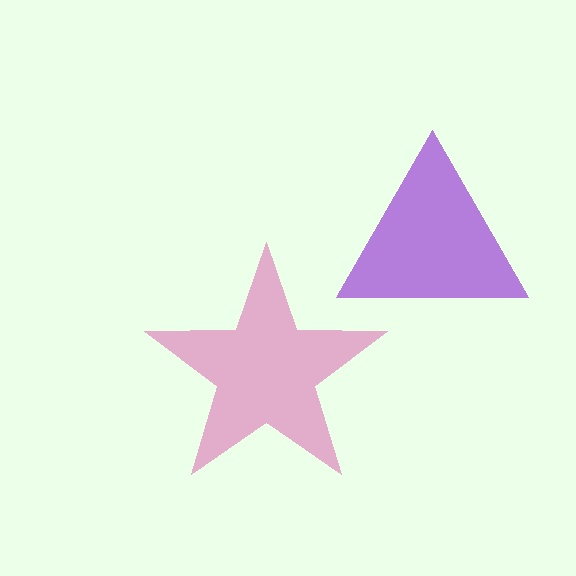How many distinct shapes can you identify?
There are 2 distinct shapes: a purple triangle, a magenta star.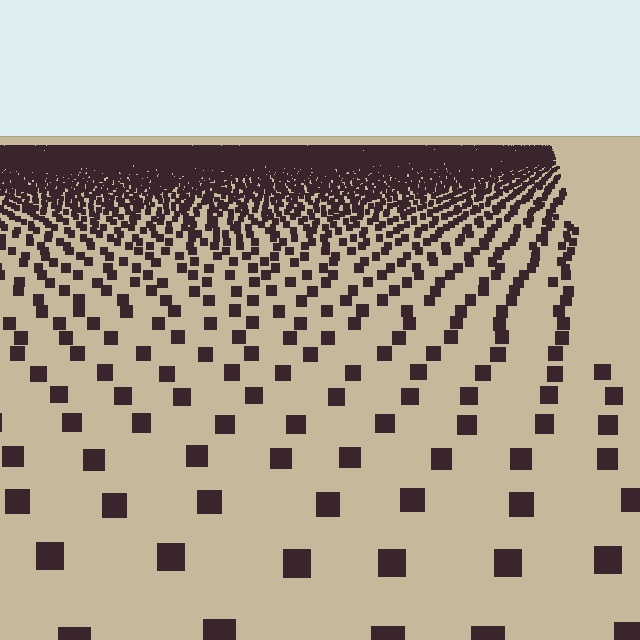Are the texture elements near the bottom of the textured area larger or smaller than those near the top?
Larger. Near the bottom, elements are closer to the viewer and appear at a bigger on-screen size.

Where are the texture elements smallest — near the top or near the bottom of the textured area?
Near the top.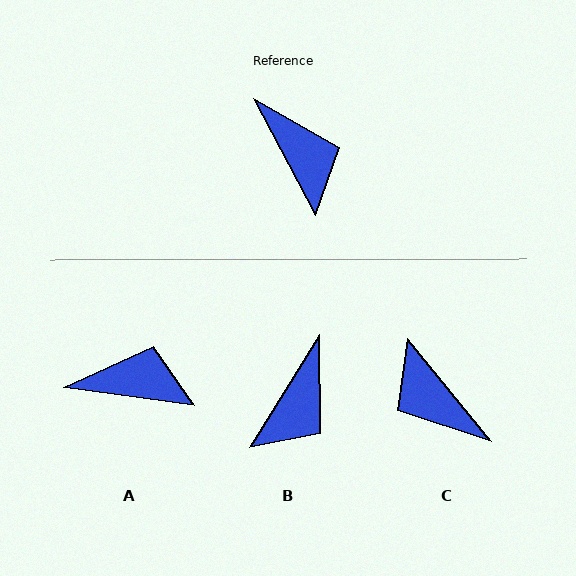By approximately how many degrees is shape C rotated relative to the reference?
Approximately 169 degrees clockwise.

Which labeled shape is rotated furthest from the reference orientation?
C, about 169 degrees away.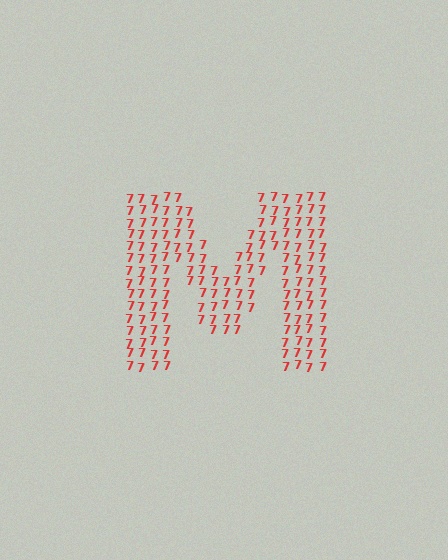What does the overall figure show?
The overall figure shows the letter M.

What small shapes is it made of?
It is made of small digit 7's.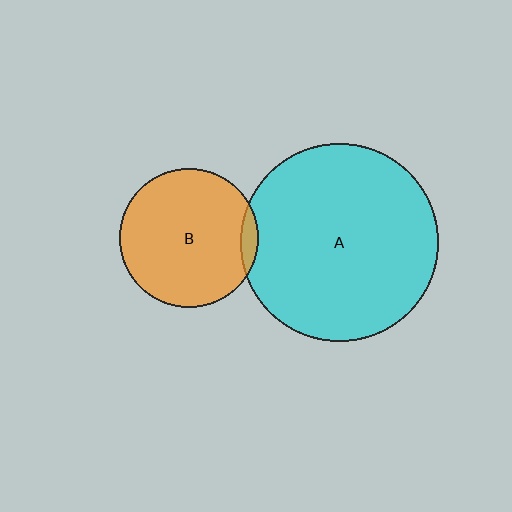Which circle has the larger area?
Circle A (cyan).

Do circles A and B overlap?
Yes.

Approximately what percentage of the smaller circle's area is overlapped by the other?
Approximately 5%.